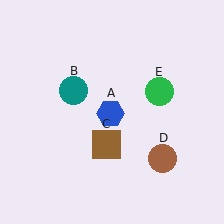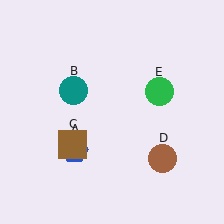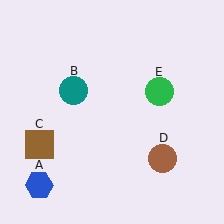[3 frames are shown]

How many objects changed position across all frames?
2 objects changed position: blue hexagon (object A), brown square (object C).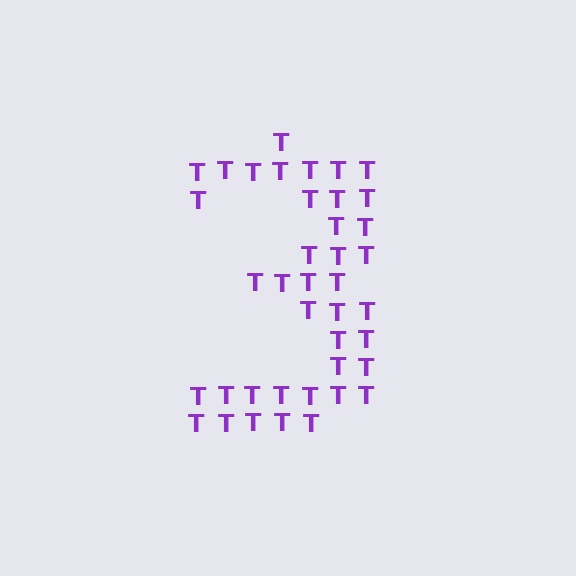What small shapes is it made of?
It is made of small letter T's.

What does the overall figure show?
The overall figure shows the digit 3.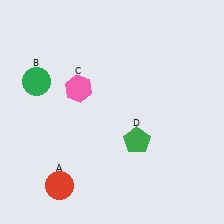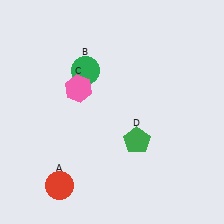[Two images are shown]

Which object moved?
The green circle (B) moved right.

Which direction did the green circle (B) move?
The green circle (B) moved right.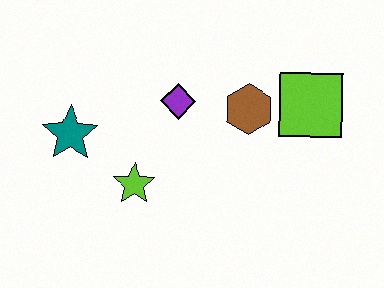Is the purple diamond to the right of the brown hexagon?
No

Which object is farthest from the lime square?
The teal star is farthest from the lime square.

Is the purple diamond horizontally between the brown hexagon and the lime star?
Yes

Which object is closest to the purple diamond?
The brown hexagon is closest to the purple diamond.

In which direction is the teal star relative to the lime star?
The teal star is to the left of the lime star.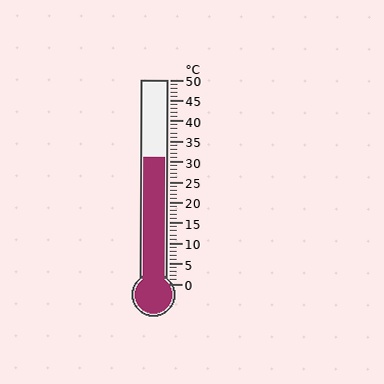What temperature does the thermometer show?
The thermometer shows approximately 31°C.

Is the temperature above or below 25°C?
The temperature is above 25°C.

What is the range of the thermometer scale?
The thermometer scale ranges from 0°C to 50°C.